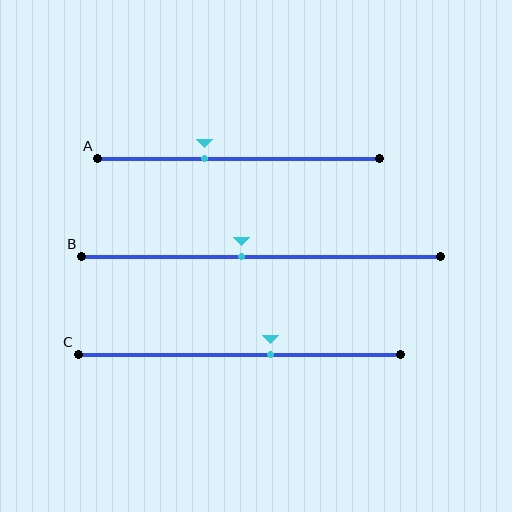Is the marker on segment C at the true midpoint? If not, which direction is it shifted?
No, the marker on segment C is shifted to the right by about 10% of the segment length.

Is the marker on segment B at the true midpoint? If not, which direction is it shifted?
No, the marker on segment B is shifted to the left by about 6% of the segment length.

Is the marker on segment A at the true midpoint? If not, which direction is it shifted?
No, the marker on segment A is shifted to the left by about 12% of the segment length.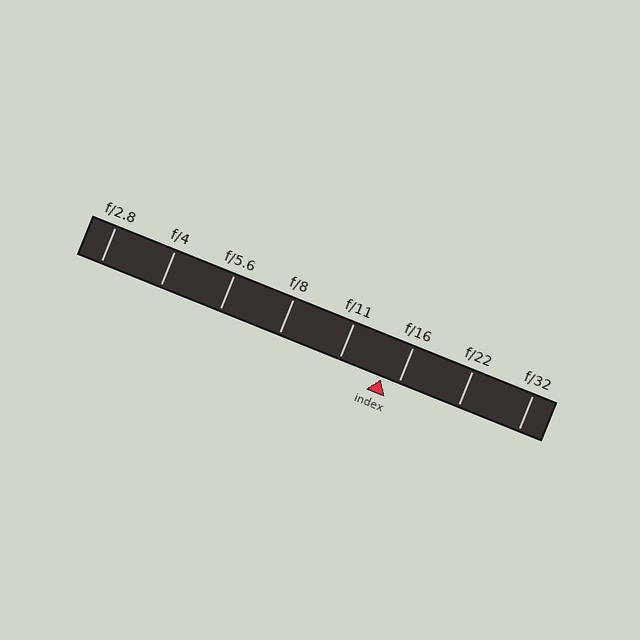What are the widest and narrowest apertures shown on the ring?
The widest aperture shown is f/2.8 and the narrowest is f/32.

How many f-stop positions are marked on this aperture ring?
There are 8 f-stop positions marked.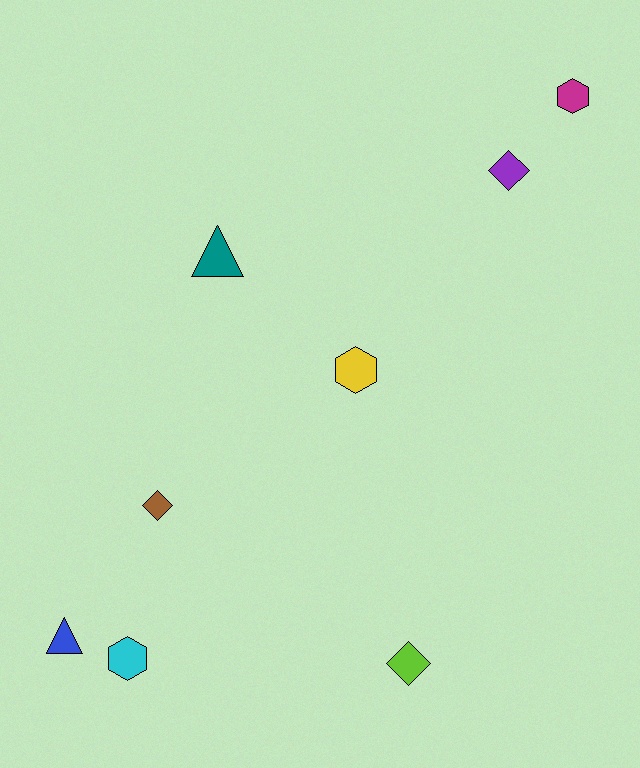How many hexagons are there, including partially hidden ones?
There are 3 hexagons.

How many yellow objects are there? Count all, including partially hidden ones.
There is 1 yellow object.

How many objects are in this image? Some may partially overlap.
There are 8 objects.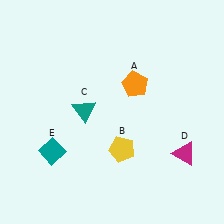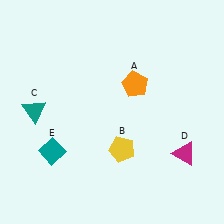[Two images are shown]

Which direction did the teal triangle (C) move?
The teal triangle (C) moved left.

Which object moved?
The teal triangle (C) moved left.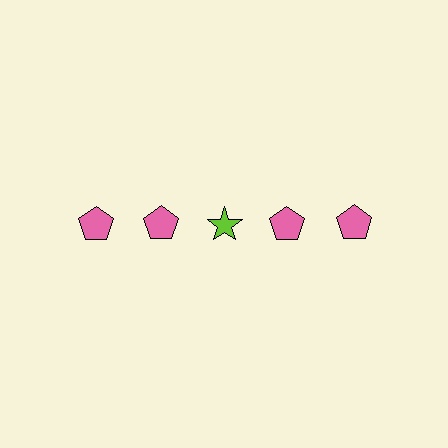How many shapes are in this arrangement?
There are 5 shapes arranged in a grid pattern.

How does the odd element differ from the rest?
It differs in both color (lime instead of pink) and shape (star instead of pentagon).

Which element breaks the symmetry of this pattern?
The lime star in the top row, center column breaks the symmetry. All other shapes are pink pentagons.